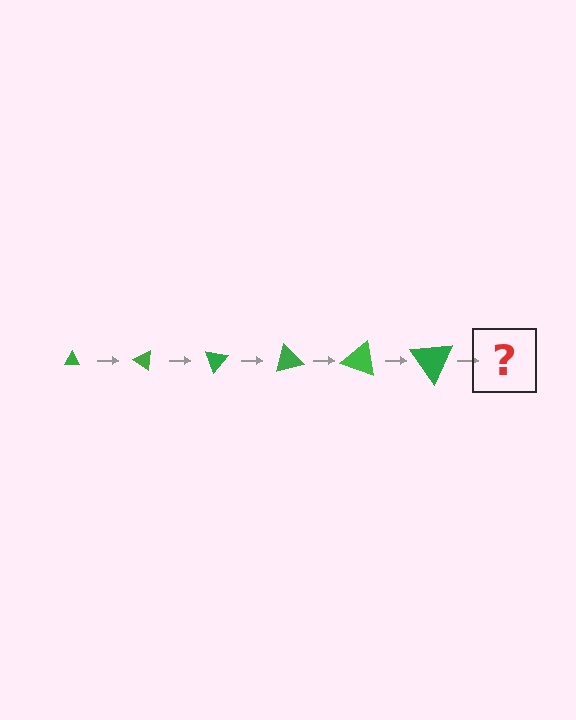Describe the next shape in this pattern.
It should be a triangle, larger than the previous one and rotated 210 degrees from the start.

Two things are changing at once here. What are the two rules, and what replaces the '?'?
The two rules are that the triangle grows larger each step and it rotates 35 degrees each step. The '?' should be a triangle, larger than the previous one and rotated 210 degrees from the start.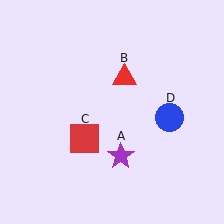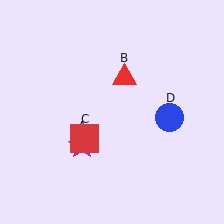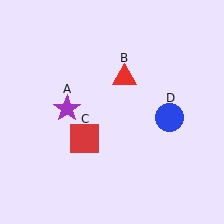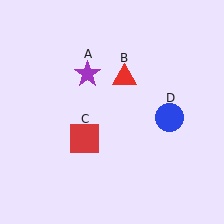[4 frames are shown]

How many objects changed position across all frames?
1 object changed position: purple star (object A).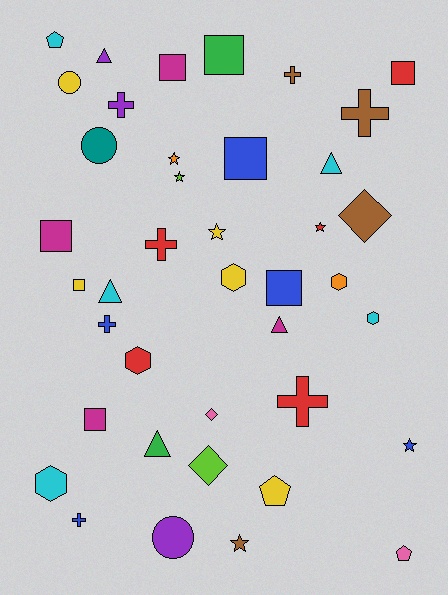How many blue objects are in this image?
There are 5 blue objects.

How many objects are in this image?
There are 40 objects.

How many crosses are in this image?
There are 7 crosses.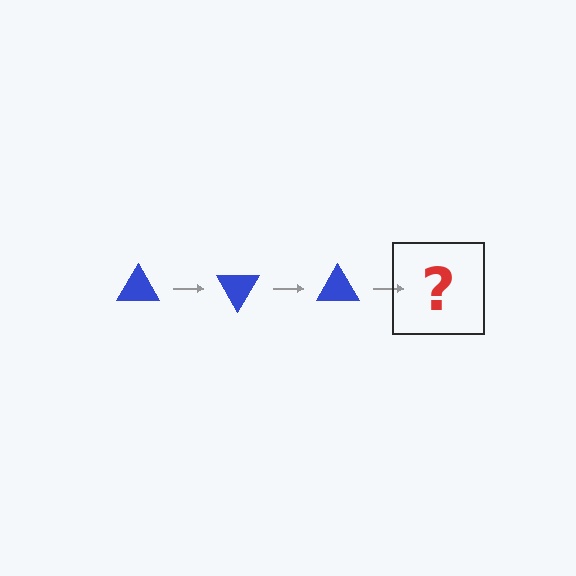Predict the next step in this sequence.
The next step is a blue triangle rotated 180 degrees.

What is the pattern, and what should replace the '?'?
The pattern is that the triangle rotates 60 degrees each step. The '?' should be a blue triangle rotated 180 degrees.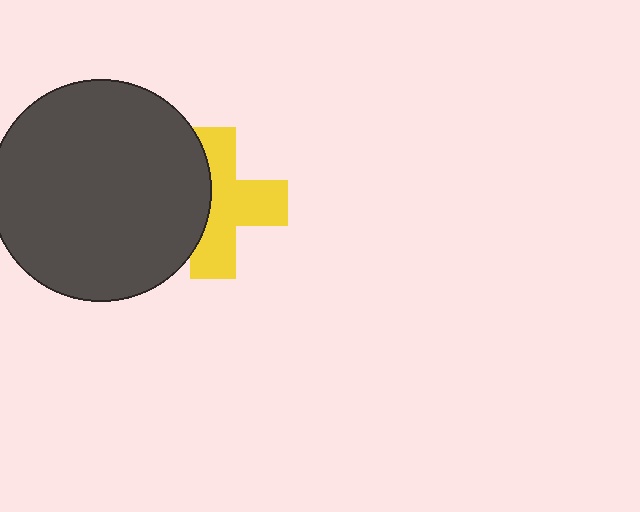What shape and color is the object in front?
The object in front is a dark gray circle.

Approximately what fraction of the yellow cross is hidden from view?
Roughly 38% of the yellow cross is hidden behind the dark gray circle.